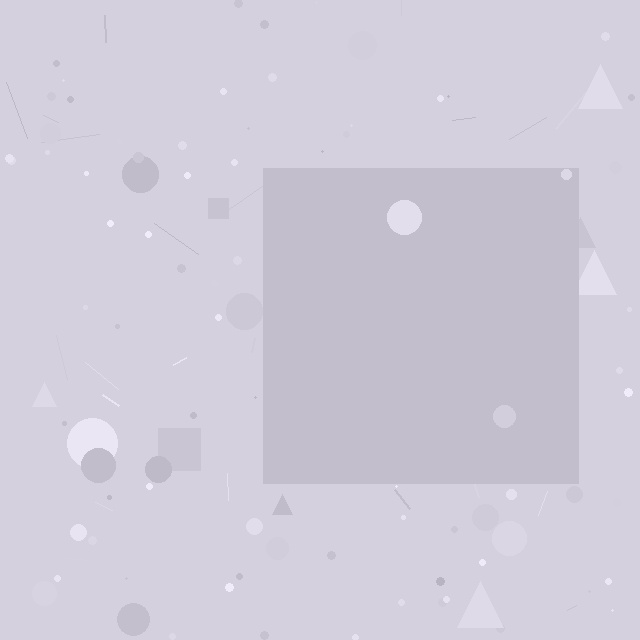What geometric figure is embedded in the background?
A square is embedded in the background.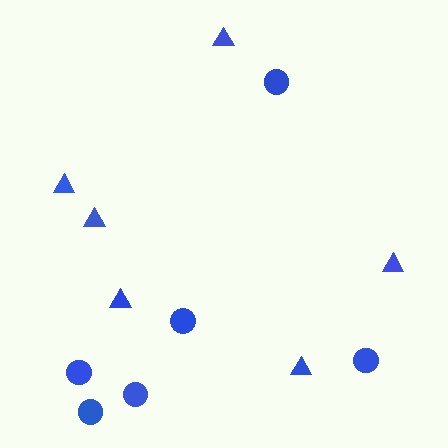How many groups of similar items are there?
There are 2 groups: one group of circles (6) and one group of triangles (6).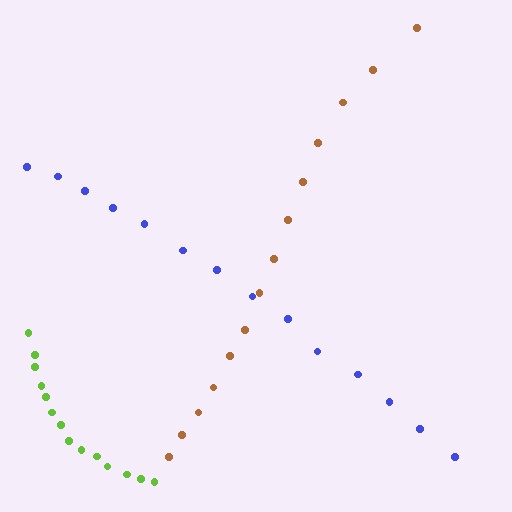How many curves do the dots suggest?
There are 3 distinct paths.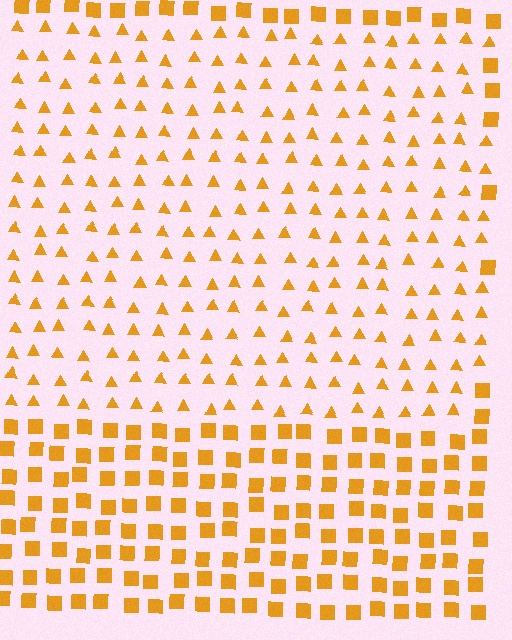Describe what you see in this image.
The image is filled with small orange elements arranged in a uniform grid. A rectangle-shaped region contains triangles, while the surrounding area contains squares. The boundary is defined purely by the change in element shape.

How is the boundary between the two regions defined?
The boundary is defined by a change in element shape: triangles inside vs. squares outside. All elements share the same color and spacing.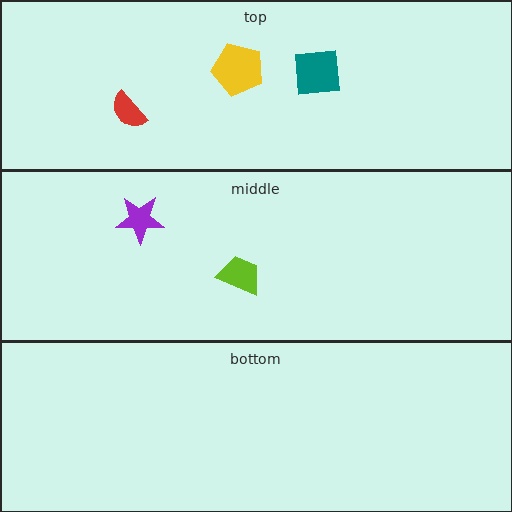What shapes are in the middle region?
The purple star, the lime trapezoid.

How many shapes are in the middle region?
2.